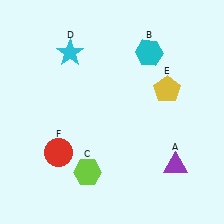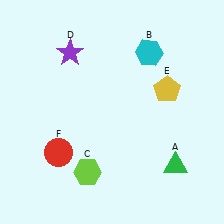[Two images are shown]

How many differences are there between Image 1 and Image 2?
There are 2 differences between the two images.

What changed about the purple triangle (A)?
In Image 1, A is purple. In Image 2, it changed to green.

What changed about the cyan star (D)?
In Image 1, D is cyan. In Image 2, it changed to purple.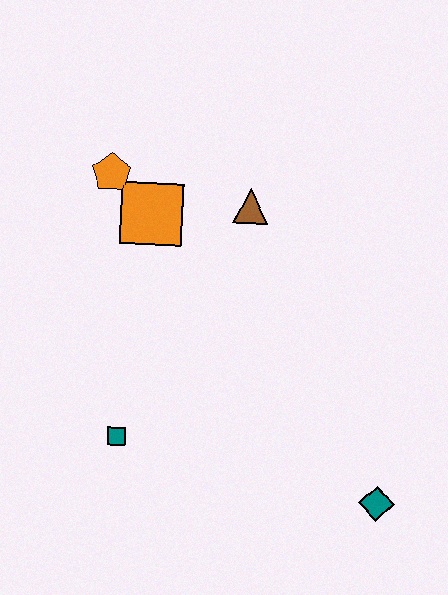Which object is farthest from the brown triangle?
The teal diamond is farthest from the brown triangle.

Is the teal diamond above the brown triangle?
No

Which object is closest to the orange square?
The orange pentagon is closest to the orange square.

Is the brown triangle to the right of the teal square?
Yes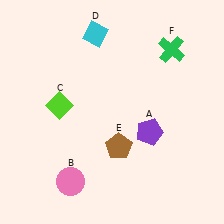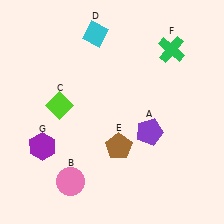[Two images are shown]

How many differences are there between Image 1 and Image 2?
There is 1 difference between the two images.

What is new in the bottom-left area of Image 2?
A purple hexagon (G) was added in the bottom-left area of Image 2.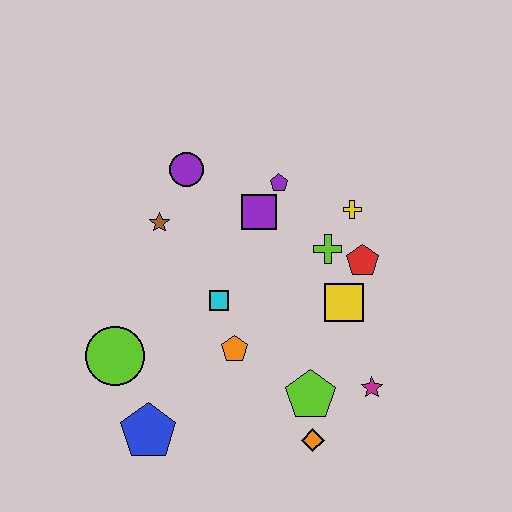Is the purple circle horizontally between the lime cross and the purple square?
No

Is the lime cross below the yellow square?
No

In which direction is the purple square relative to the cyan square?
The purple square is above the cyan square.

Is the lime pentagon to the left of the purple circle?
No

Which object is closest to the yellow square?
The red pentagon is closest to the yellow square.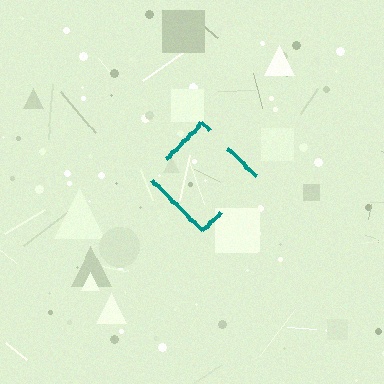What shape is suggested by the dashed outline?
The dashed outline suggests a diamond.